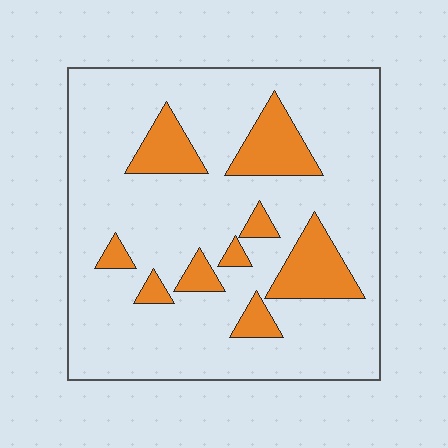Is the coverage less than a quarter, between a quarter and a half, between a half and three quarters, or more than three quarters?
Less than a quarter.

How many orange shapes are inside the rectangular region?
9.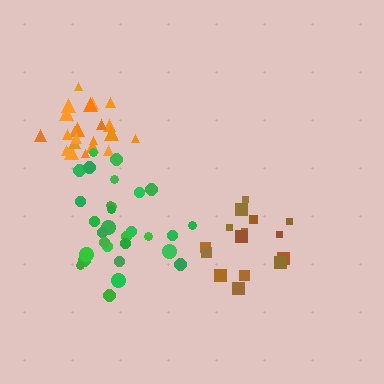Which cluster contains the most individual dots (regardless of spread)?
Green (30).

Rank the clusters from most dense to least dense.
orange, green, brown.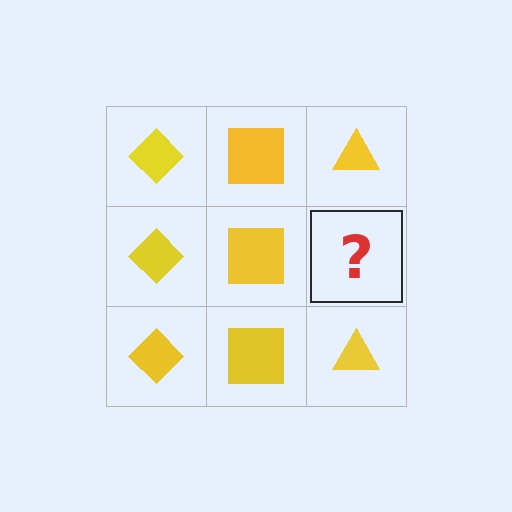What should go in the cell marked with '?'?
The missing cell should contain a yellow triangle.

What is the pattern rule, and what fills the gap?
The rule is that each column has a consistent shape. The gap should be filled with a yellow triangle.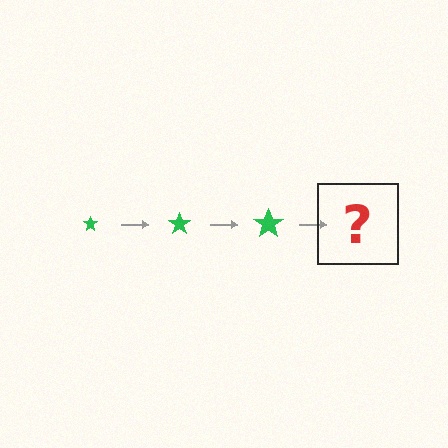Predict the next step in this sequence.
The next step is a green star, larger than the previous one.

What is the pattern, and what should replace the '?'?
The pattern is that the star gets progressively larger each step. The '?' should be a green star, larger than the previous one.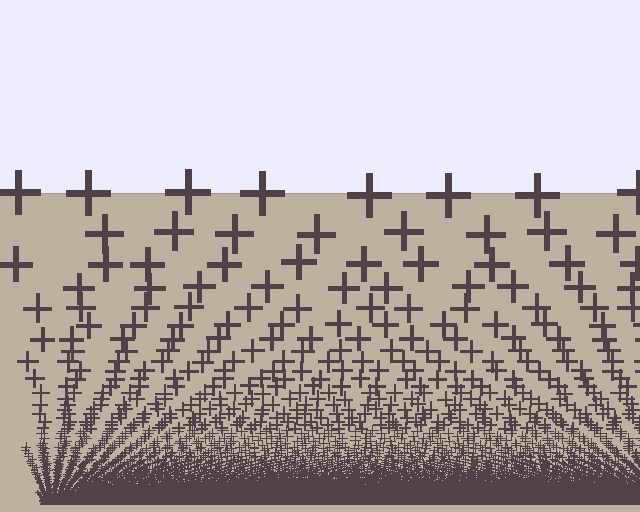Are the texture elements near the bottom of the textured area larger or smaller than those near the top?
Smaller. The gradient is inverted — elements near the bottom are smaller and denser.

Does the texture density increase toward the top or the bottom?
Density increases toward the bottom.